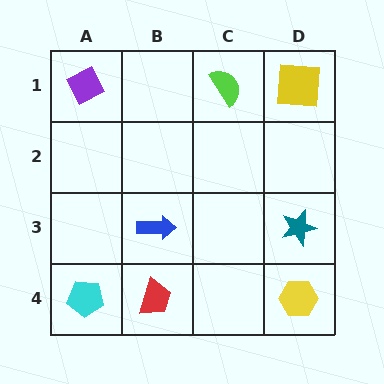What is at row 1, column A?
A purple diamond.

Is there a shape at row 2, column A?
No, that cell is empty.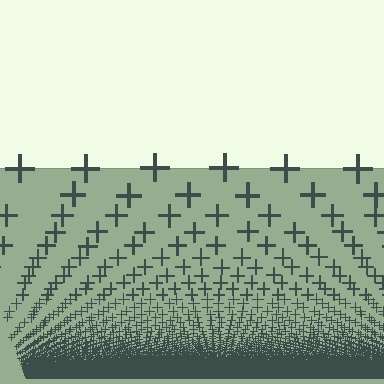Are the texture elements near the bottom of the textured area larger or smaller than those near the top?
Smaller. The gradient is inverted — elements near the bottom are smaller and denser.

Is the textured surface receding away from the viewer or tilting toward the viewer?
The surface appears to tilt toward the viewer. Texture elements get larger and sparser toward the top.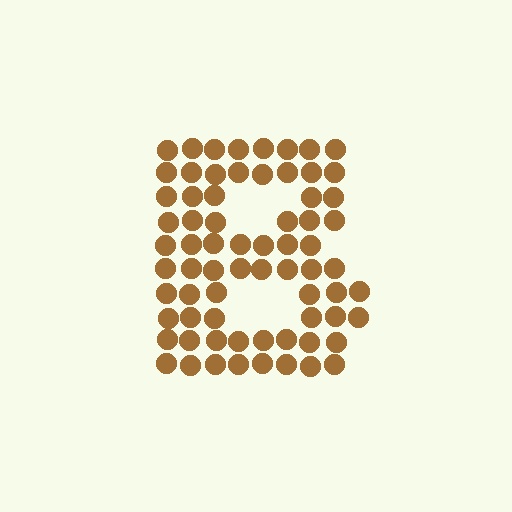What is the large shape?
The large shape is the letter B.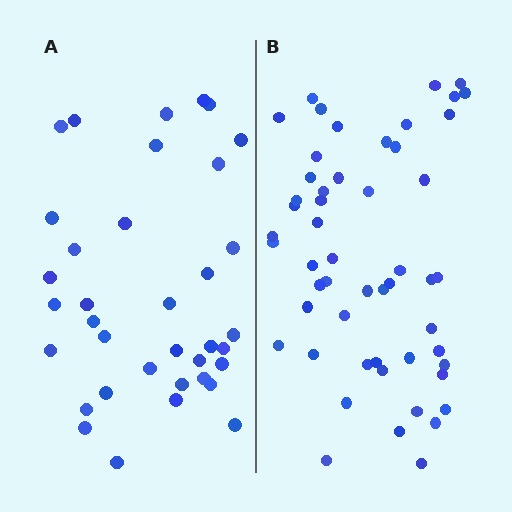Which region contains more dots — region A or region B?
Region B (the right region) has more dots.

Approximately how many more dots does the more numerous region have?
Region B has approximately 15 more dots than region A.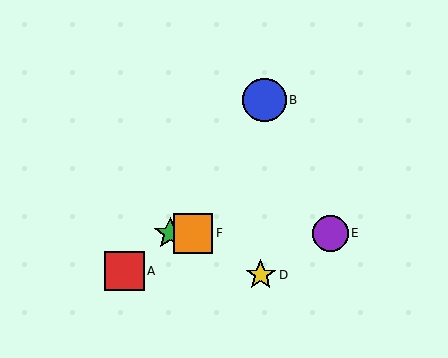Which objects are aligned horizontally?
Objects C, E, F are aligned horizontally.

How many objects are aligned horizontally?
3 objects (C, E, F) are aligned horizontally.